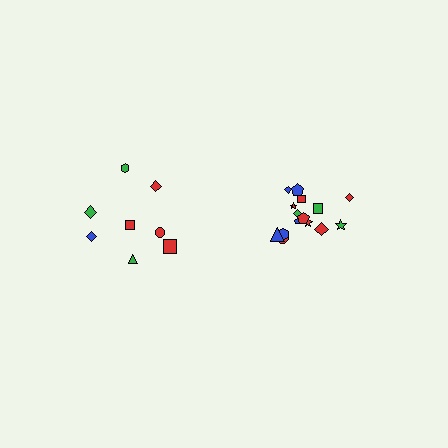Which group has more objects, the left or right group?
The right group.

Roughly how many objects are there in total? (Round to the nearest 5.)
Roughly 25 objects in total.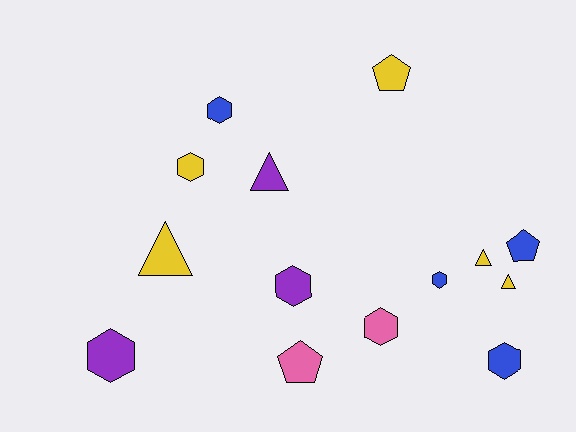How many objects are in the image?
There are 14 objects.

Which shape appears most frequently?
Hexagon, with 7 objects.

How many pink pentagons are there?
There is 1 pink pentagon.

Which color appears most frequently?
Yellow, with 5 objects.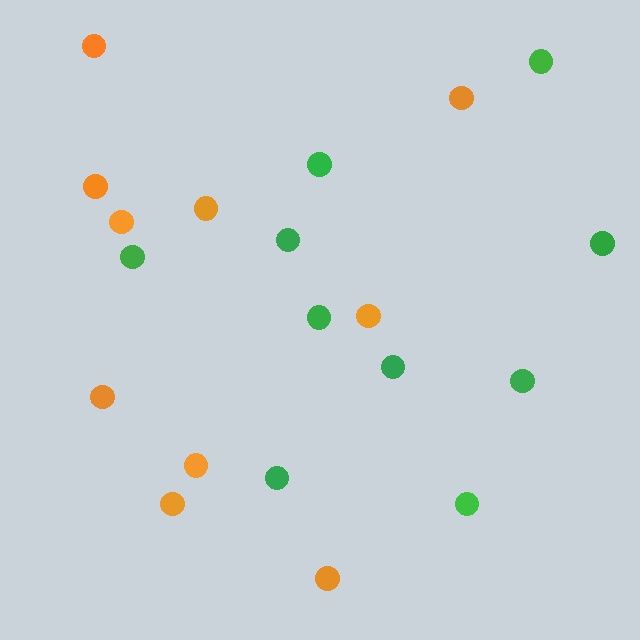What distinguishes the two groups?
There are 2 groups: one group of green circles (10) and one group of orange circles (10).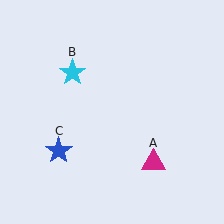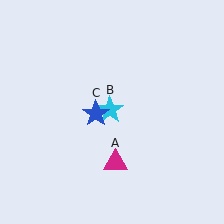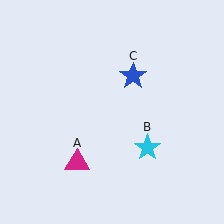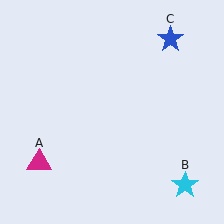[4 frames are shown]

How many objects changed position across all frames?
3 objects changed position: magenta triangle (object A), cyan star (object B), blue star (object C).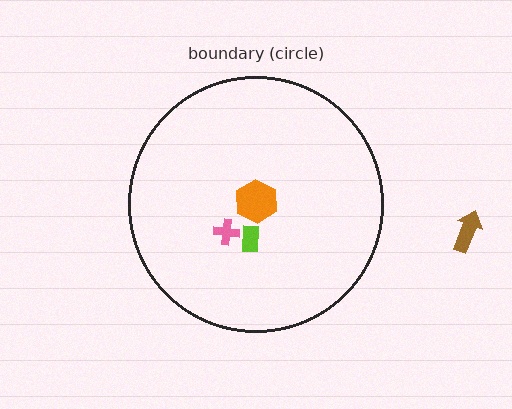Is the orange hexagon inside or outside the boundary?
Inside.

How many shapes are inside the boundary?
3 inside, 1 outside.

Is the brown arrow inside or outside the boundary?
Outside.